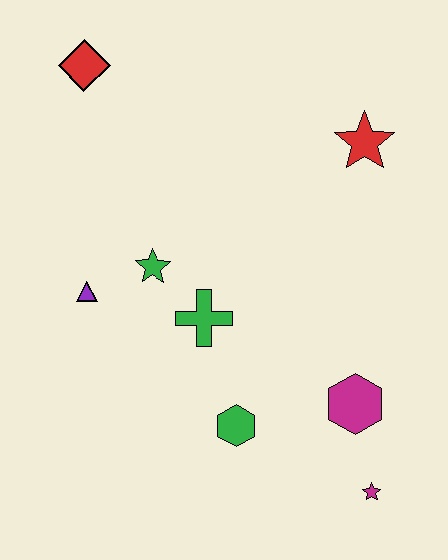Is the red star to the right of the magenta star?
No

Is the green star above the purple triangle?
Yes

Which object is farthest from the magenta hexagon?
The red diamond is farthest from the magenta hexagon.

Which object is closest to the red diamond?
The green star is closest to the red diamond.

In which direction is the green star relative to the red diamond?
The green star is below the red diamond.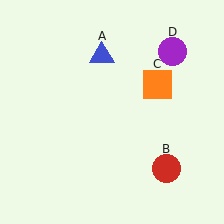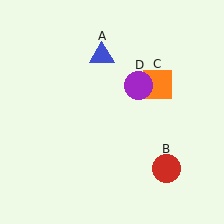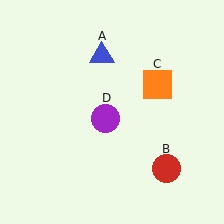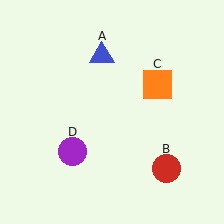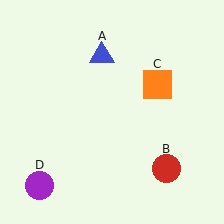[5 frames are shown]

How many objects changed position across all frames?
1 object changed position: purple circle (object D).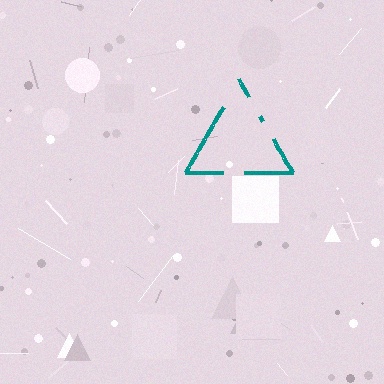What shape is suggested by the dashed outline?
The dashed outline suggests a triangle.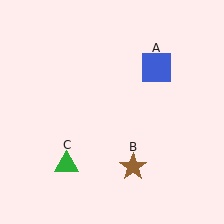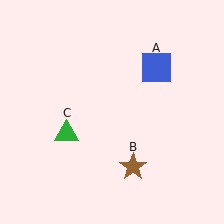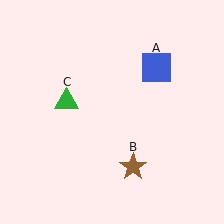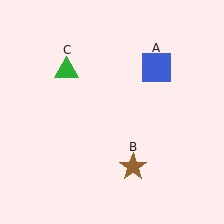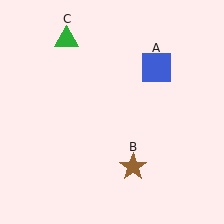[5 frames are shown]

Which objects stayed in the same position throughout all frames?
Blue square (object A) and brown star (object B) remained stationary.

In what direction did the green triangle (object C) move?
The green triangle (object C) moved up.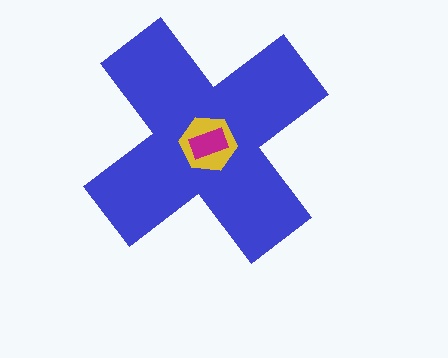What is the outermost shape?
The blue cross.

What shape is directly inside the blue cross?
The yellow hexagon.